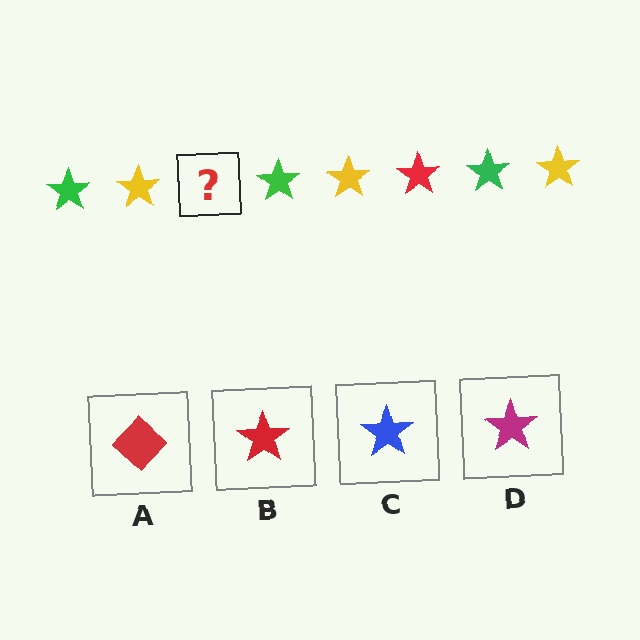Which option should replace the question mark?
Option B.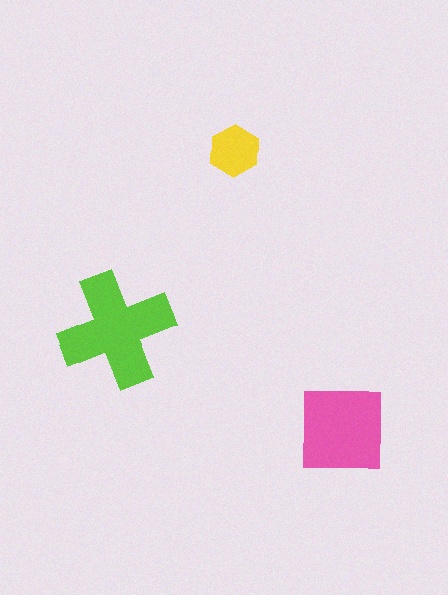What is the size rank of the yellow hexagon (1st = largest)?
3rd.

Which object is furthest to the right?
The pink square is rightmost.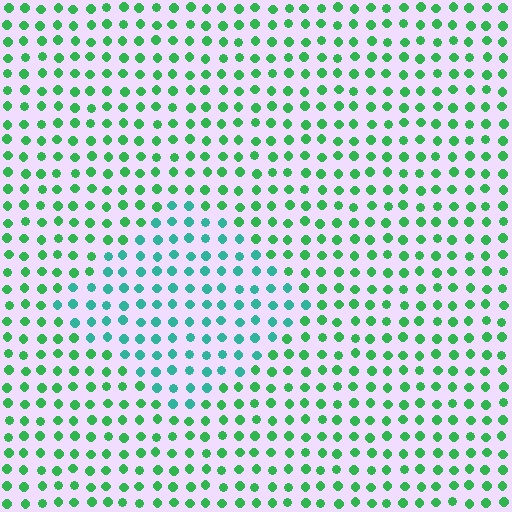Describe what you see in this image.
The image is filled with small green elements in a uniform arrangement. A diamond-shaped region is visible where the elements are tinted to a slightly different hue, forming a subtle color boundary.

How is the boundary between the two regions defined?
The boundary is defined purely by a slight shift in hue (about 35 degrees). Spacing, size, and orientation are identical on both sides.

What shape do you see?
I see a diamond.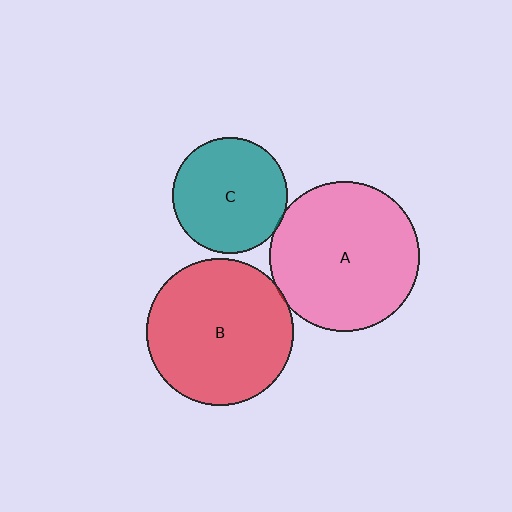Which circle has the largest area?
Circle A (pink).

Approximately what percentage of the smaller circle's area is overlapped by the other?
Approximately 5%.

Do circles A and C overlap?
Yes.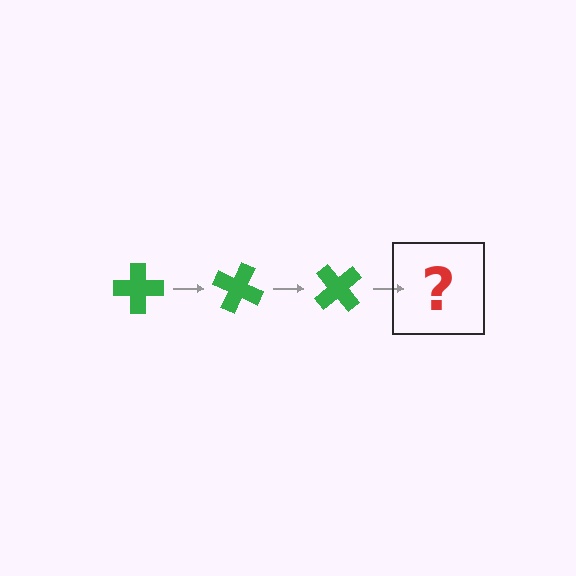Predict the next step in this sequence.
The next step is a green cross rotated 75 degrees.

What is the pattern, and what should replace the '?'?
The pattern is that the cross rotates 25 degrees each step. The '?' should be a green cross rotated 75 degrees.